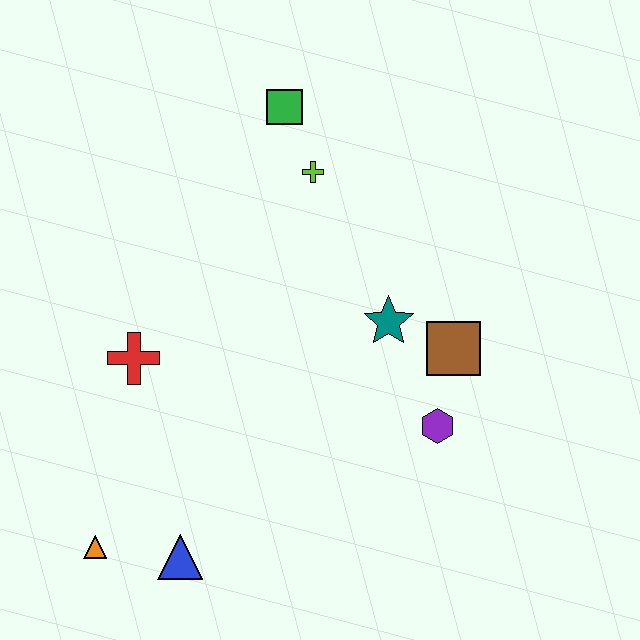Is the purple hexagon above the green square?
No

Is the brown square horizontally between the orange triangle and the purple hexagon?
No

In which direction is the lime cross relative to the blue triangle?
The lime cross is above the blue triangle.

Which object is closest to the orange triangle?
The blue triangle is closest to the orange triangle.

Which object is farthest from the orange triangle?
The green square is farthest from the orange triangle.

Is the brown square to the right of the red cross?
Yes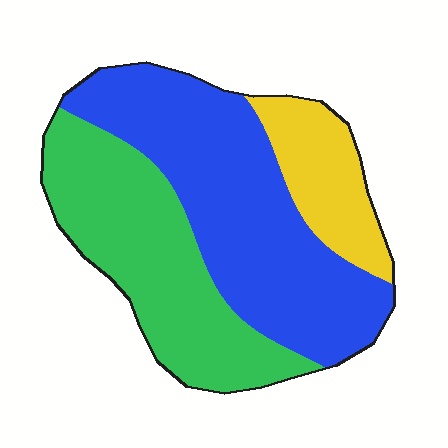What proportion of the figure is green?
Green covers roughly 35% of the figure.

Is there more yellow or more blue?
Blue.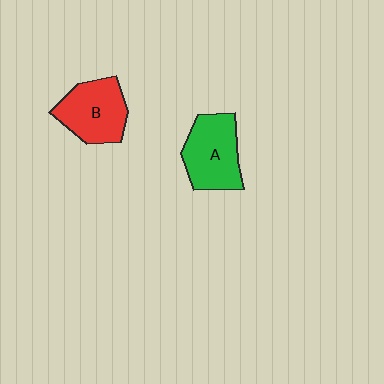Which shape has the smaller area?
Shape B (red).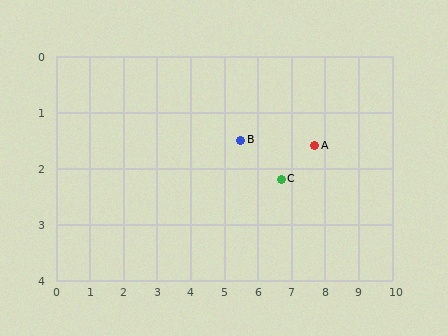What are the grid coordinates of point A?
Point A is at approximately (7.7, 1.6).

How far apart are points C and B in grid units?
Points C and B are about 1.4 grid units apart.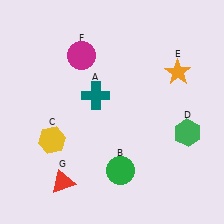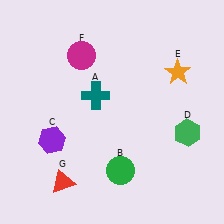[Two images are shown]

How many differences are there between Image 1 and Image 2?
There is 1 difference between the two images.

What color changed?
The hexagon (C) changed from yellow in Image 1 to purple in Image 2.